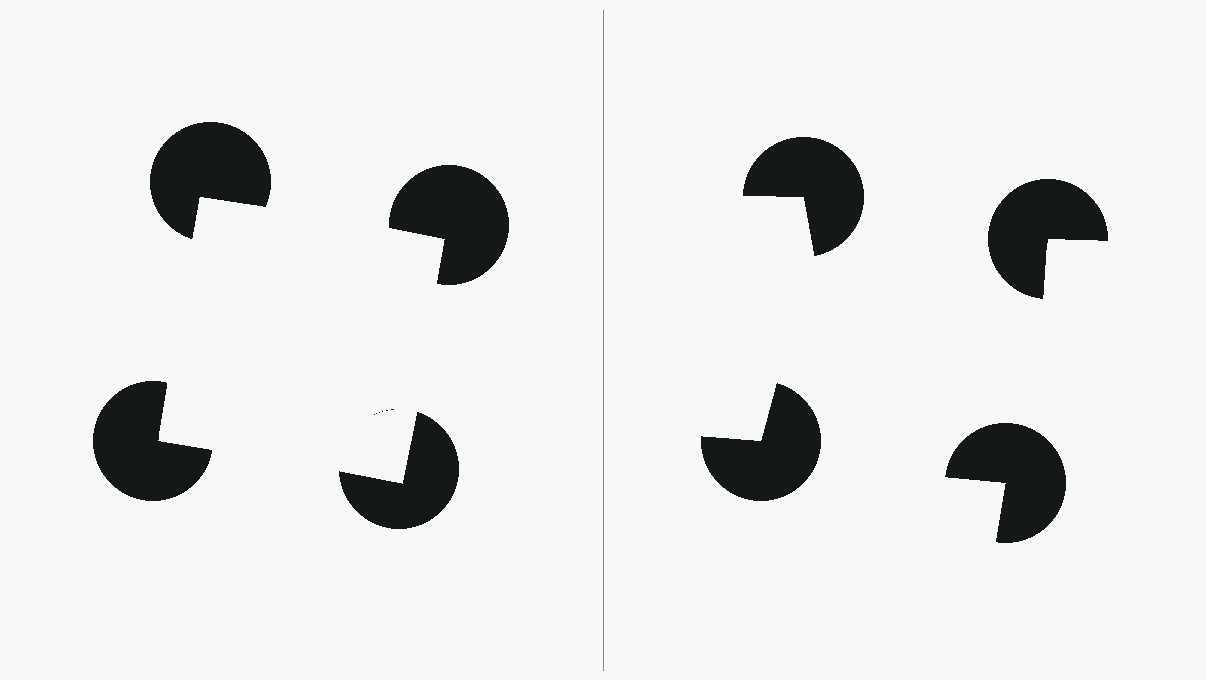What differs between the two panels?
The pac-man discs are positioned identically on both sides; only the wedge orientations differ. On the left they align to a square; on the right they are misaligned.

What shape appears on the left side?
An illusory square.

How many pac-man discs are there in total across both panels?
8 — 4 on each side.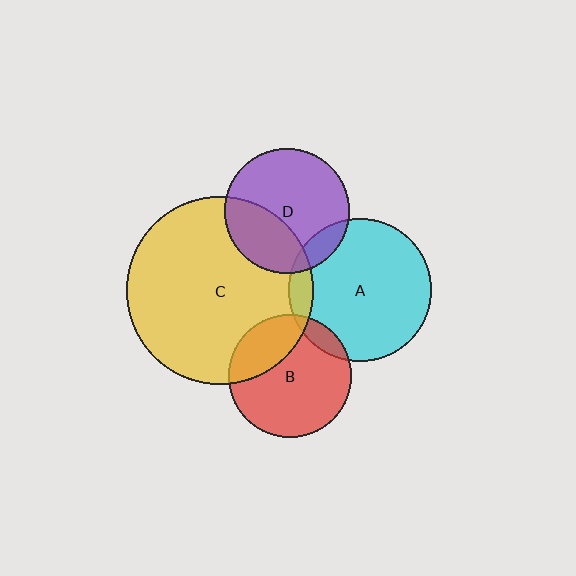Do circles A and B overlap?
Yes.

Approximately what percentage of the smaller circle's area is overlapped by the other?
Approximately 10%.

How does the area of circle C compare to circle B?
Approximately 2.3 times.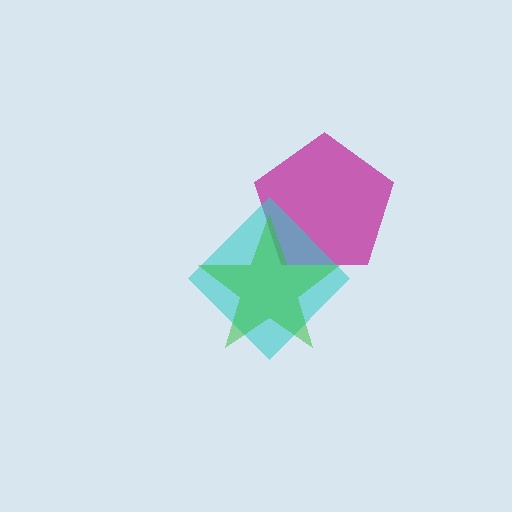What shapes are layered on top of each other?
The layered shapes are: a magenta pentagon, a cyan diamond, a green star.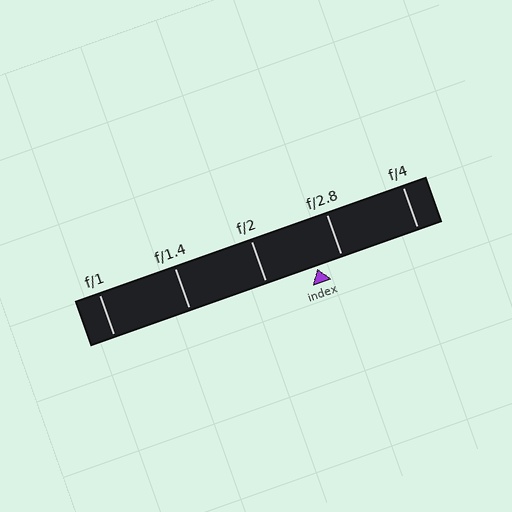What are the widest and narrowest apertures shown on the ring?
The widest aperture shown is f/1 and the narrowest is f/4.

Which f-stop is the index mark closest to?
The index mark is closest to f/2.8.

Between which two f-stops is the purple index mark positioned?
The index mark is between f/2 and f/2.8.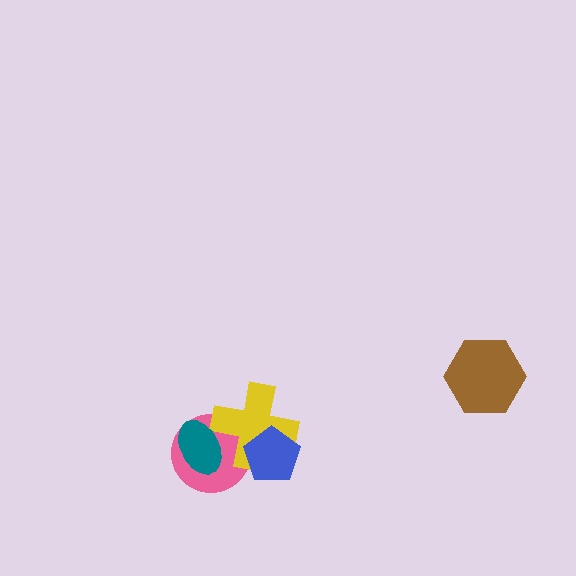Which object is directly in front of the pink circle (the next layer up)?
The yellow cross is directly in front of the pink circle.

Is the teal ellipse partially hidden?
No, no other shape covers it.